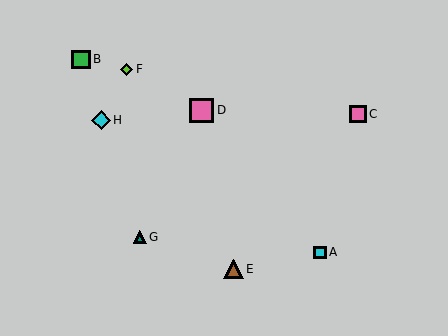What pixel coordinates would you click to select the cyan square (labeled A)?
Click at (320, 252) to select the cyan square A.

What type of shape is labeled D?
Shape D is a pink square.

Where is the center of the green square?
The center of the green square is at (81, 59).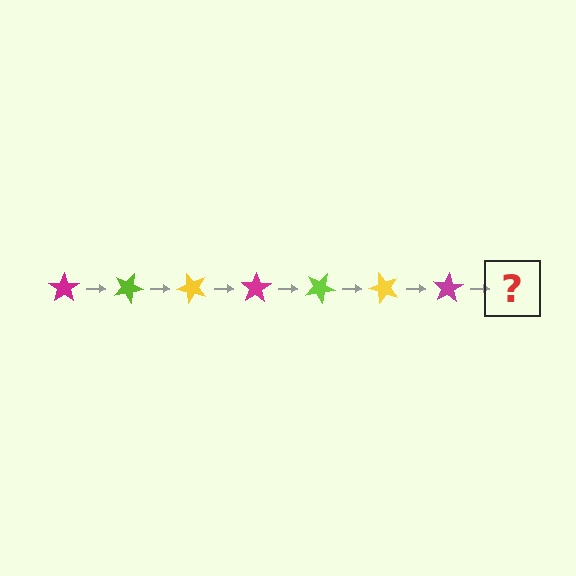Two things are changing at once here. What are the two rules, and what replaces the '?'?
The two rules are that it rotates 25 degrees each step and the color cycles through magenta, lime, and yellow. The '?' should be a lime star, rotated 175 degrees from the start.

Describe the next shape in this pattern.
It should be a lime star, rotated 175 degrees from the start.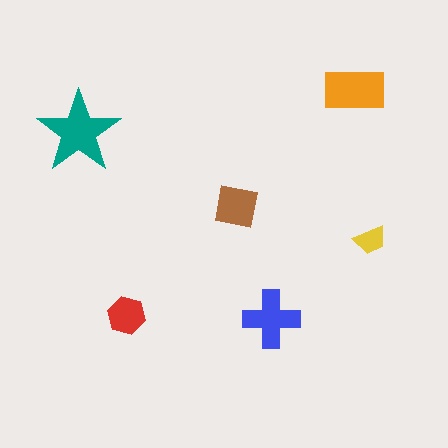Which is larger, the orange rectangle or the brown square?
The orange rectangle.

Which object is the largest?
The teal star.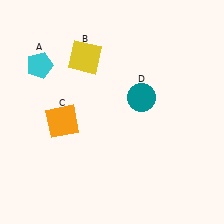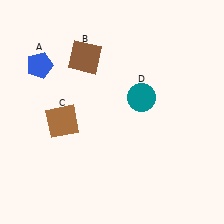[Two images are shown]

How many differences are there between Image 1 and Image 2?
There are 3 differences between the two images.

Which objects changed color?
A changed from cyan to blue. B changed from yellow to brown. C changed from orange to brown.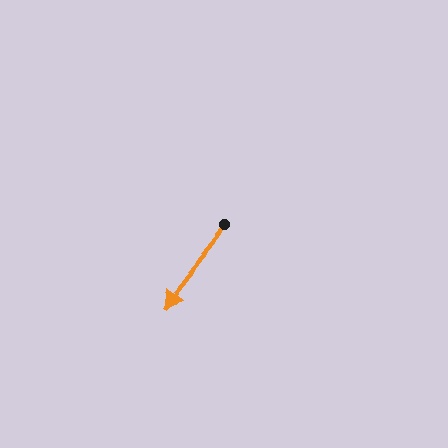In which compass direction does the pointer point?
Southwest.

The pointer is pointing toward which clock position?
Roughly 7 o'clock.